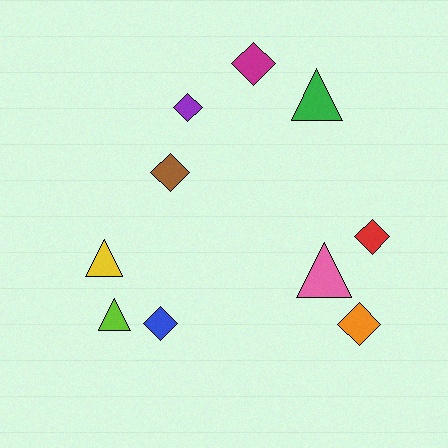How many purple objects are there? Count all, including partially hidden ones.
There is 1 purple object.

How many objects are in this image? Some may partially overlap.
There are 10 objects.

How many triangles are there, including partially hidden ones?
There are 4 triangles.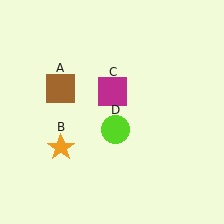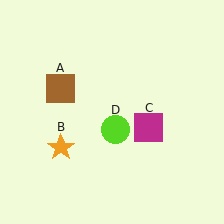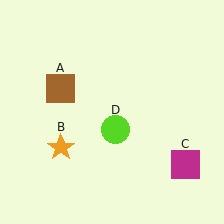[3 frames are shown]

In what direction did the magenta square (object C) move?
The magenta square (object C) moved down and to the right.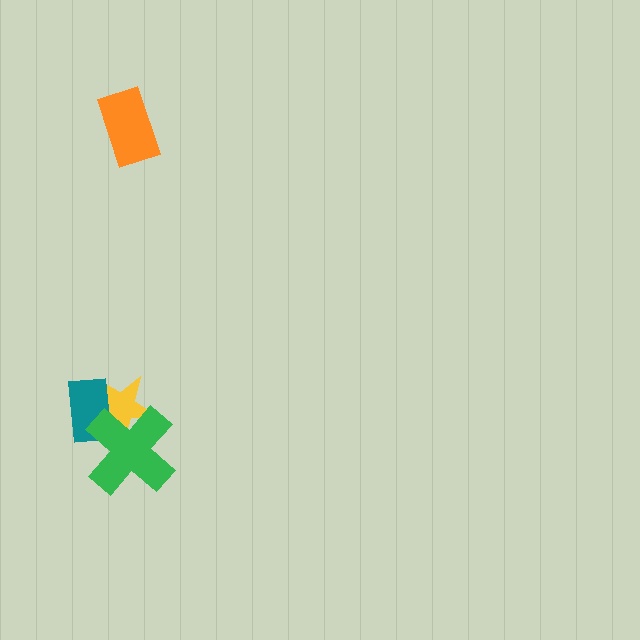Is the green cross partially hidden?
No, no other shape covers it.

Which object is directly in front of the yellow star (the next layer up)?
The teal rectangle is directly in front of the yellow star.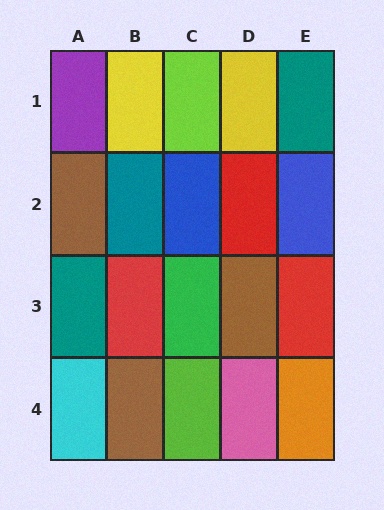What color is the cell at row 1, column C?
Lime.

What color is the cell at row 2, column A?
Brown.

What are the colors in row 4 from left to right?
Cyan, brown, lime, pink, orange.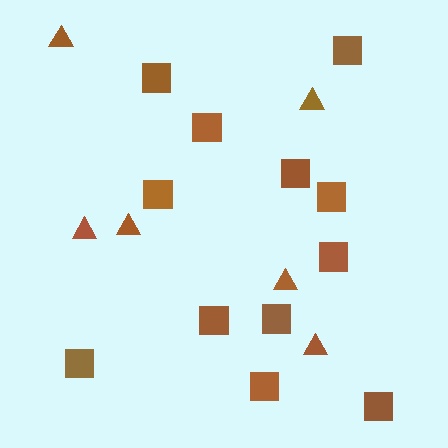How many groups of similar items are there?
There are 2 groups: one group of squares (12) and one group of triangles (6).